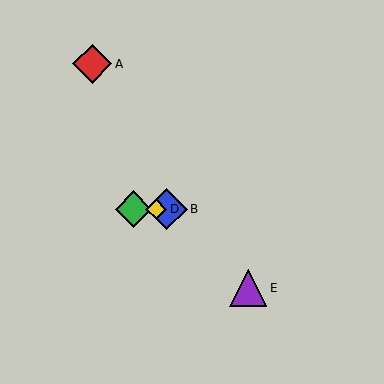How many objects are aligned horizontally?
3 objects (B, C, D) are aligned horizontally.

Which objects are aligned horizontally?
Objects B, C, D are aligned horizontally.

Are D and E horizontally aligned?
No, D is at y≈209 and E is at y≈288.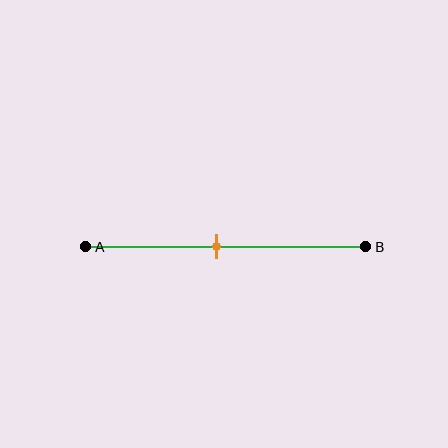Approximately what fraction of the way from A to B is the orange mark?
The orange mark is approximately 45% of the way from A to B.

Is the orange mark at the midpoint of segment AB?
No, the mark is at about 45% from A, not at the 50% midpoint.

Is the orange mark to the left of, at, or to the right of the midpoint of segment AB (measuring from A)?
The orange mark is to the left of the midpoint of segment AB.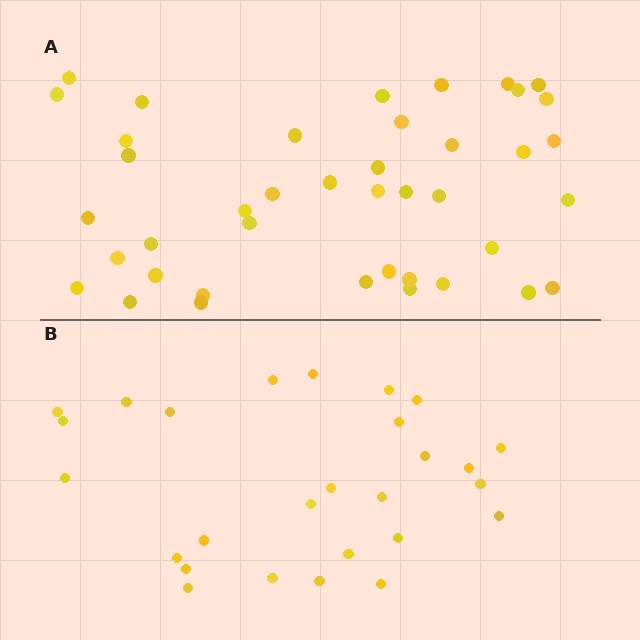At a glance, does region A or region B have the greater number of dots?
Region A (the top region) has more dots.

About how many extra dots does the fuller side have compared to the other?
Region A has approximately 15 more dots than region B.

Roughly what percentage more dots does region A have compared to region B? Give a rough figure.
About 50% more.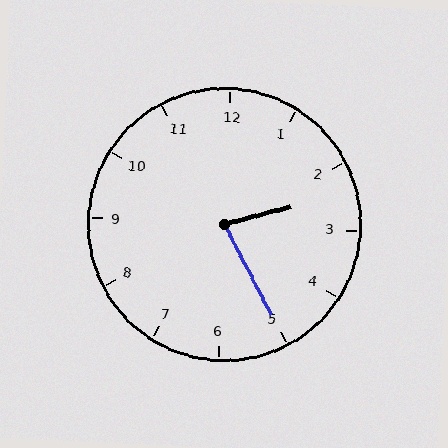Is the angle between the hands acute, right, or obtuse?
It is acute.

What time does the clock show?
2:25.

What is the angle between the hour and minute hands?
Approximately 78 degrees.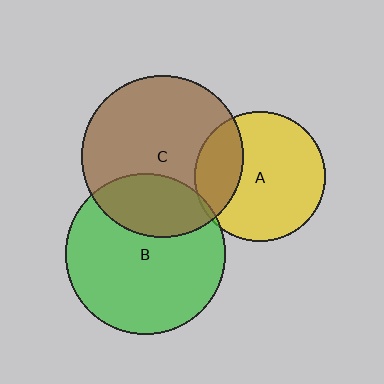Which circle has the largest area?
Circle C (brown).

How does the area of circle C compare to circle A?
Approximately 1.5 times.